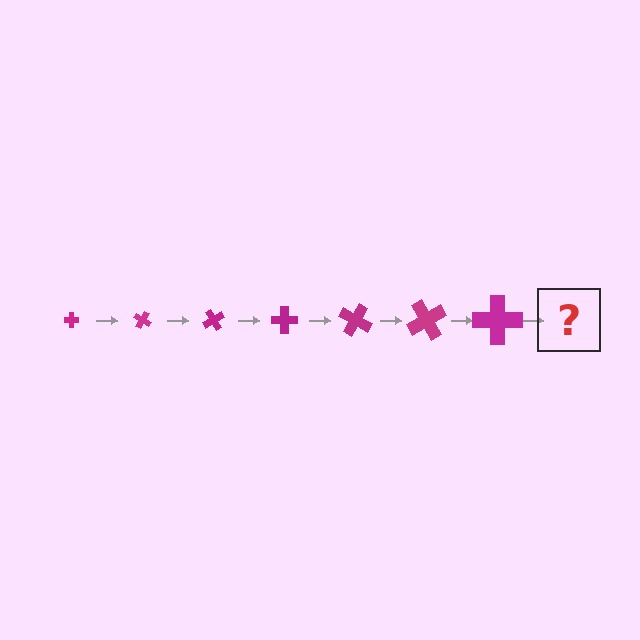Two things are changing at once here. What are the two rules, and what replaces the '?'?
The two rules are that the cross grows larger each step and it rotates 30 degrees each step. The '?' should be a cross, larger than the previous one and rotated 210 degrees from the start.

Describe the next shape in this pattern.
It should be a cross, larger than the previous one and rotated 210 degrees from the start.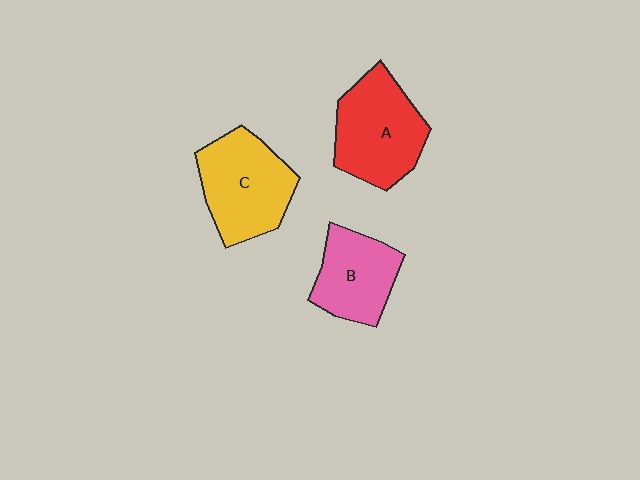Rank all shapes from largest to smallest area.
From largest to smallest: A (red), C (yellow), B (pink).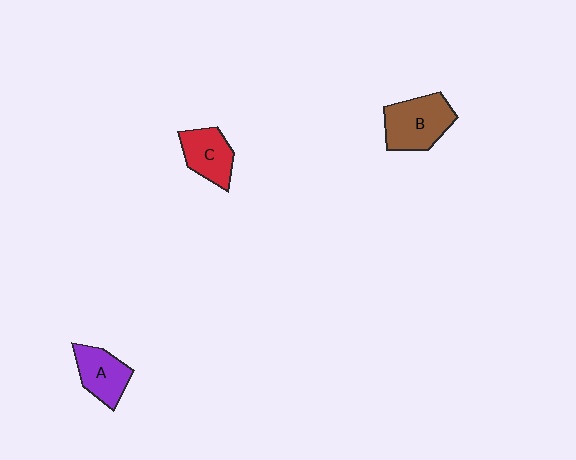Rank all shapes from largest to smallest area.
From largest to smallest: B (brown), C (red), A (purple).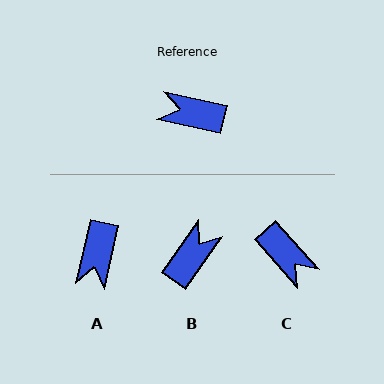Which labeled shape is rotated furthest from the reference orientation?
C, about 144 degrees away.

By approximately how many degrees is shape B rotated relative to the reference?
Approximately 113 degrees clockwise.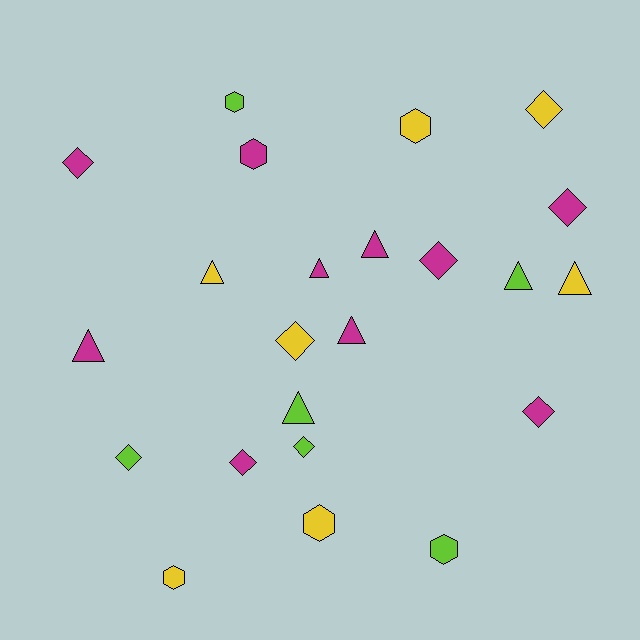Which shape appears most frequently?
Diamond, with 9 objects.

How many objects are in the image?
There are 23 objects.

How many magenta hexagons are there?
There is 1 magenta hexagon.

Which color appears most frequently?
Magenta, with 10 objects.